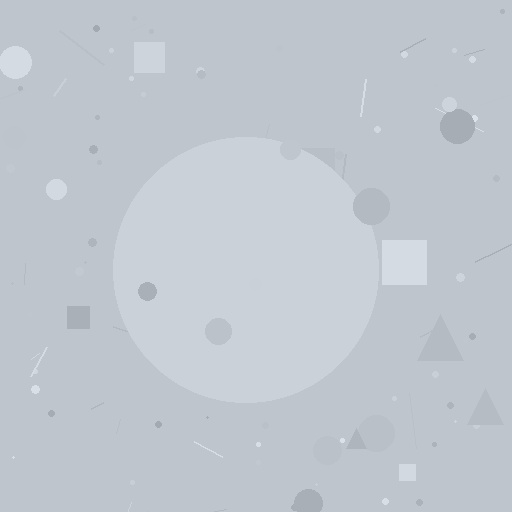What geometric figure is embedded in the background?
A circle is embedded in the background.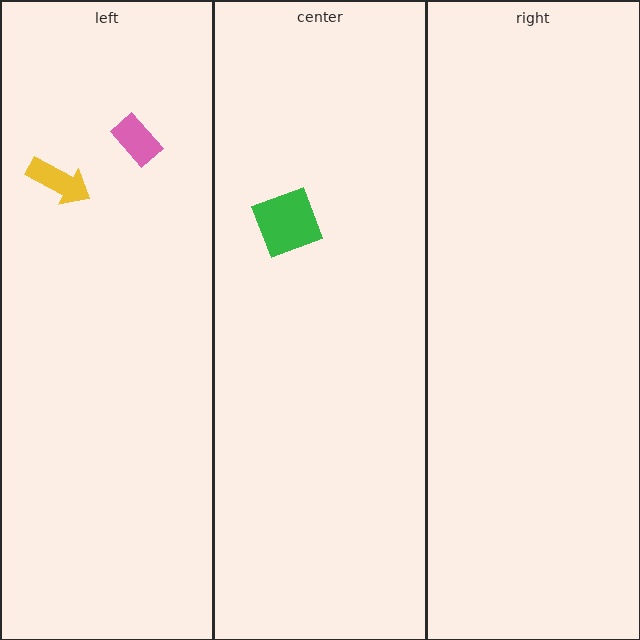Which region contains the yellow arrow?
The left region.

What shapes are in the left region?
The pink rectangle, the yellow arrow.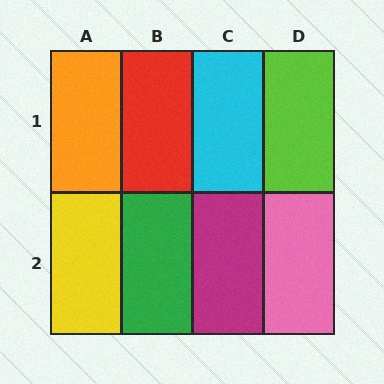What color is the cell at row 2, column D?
Pink.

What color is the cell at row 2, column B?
Green.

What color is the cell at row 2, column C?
Magenta.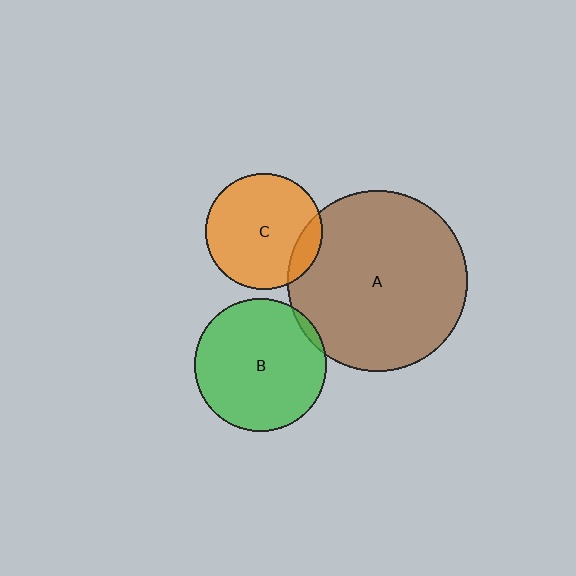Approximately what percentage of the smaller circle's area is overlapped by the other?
Approximately 15%.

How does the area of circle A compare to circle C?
Approximately 2.4 times.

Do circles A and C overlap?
Yes.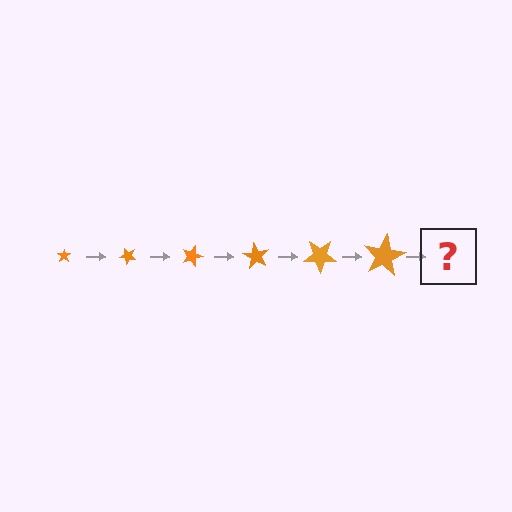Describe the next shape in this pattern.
It should be a star, larger than the previous one and rotated 270 degrees from the start.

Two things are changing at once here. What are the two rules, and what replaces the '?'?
The two rules are that the star grows larger each step and it rotates 45 degrees each step. The '?' should be a star, larger than the previous one and rotated 270 degrees from the start.